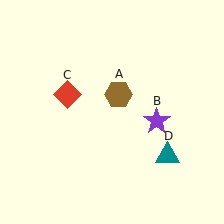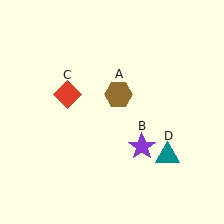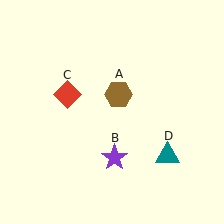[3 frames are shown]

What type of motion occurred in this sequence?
The purple star (object B) rotated clockwise around the center of the scene.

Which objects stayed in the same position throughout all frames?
Brown hexagon (object A) and red diamond (object C) and teal triangle (object D) remained stationary.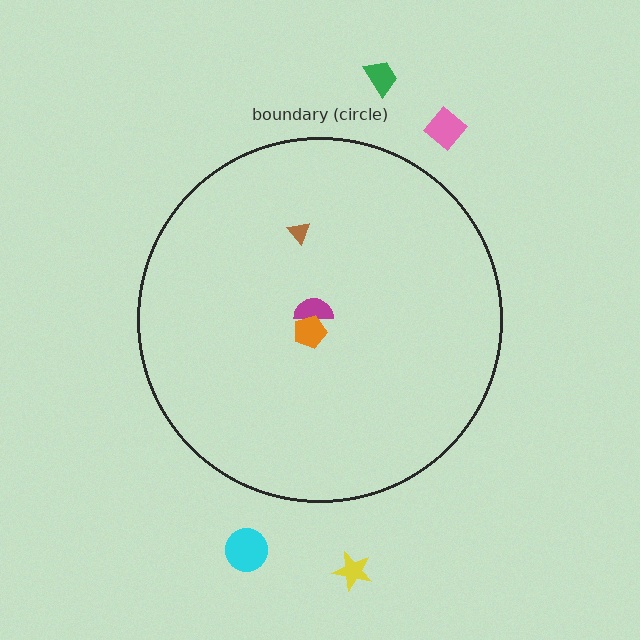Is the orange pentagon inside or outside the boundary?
Inside.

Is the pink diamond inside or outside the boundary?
Outside.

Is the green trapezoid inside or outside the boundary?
Outside.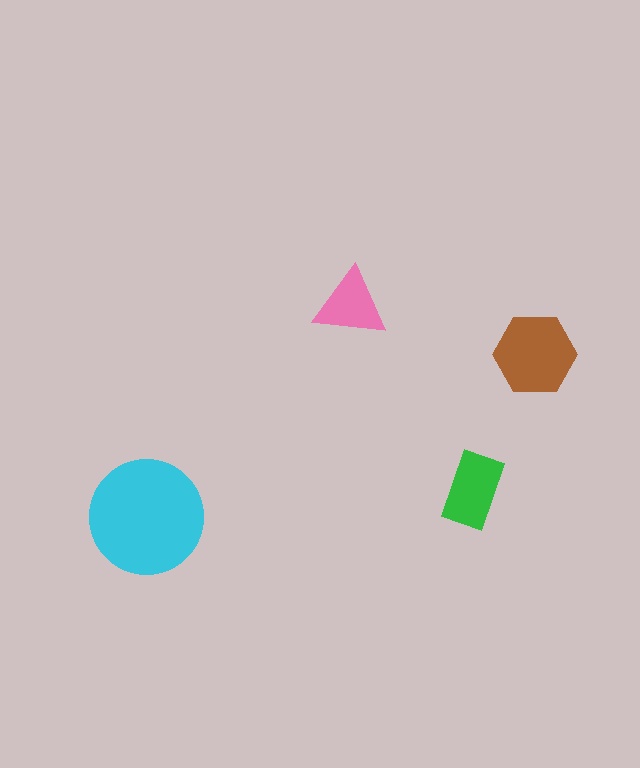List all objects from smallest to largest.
The pink triangle, the green rectangle, the brown hexagon, the cyan circle.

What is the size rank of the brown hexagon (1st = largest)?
2nd.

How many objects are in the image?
There are 4 objects in the image.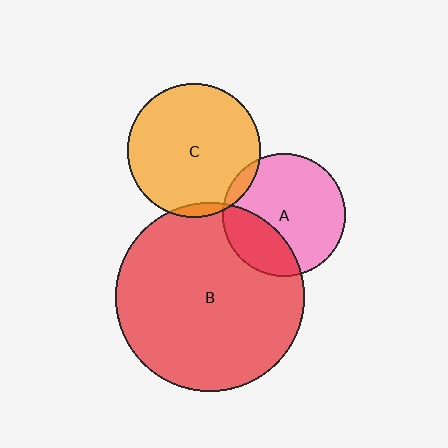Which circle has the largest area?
Circle B (red).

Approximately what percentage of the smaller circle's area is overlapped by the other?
Approximately 5%.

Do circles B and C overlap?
Yes.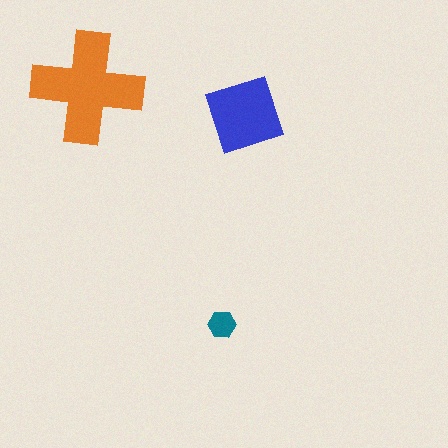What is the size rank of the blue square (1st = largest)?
2nd.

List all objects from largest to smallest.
The orange cross, the blue square, the teal hexagon.